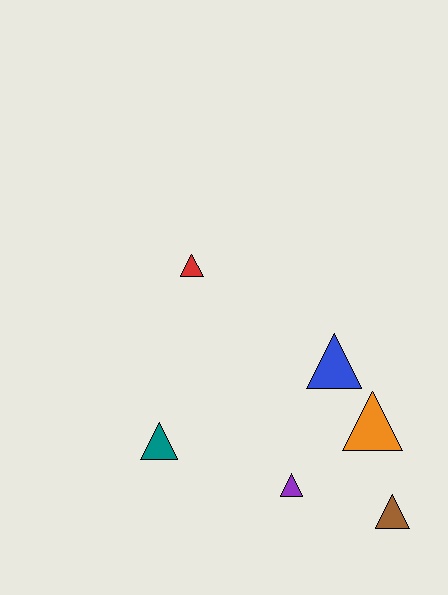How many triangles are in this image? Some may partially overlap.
There are 6 triangles.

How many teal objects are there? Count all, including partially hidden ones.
There is 1 teal object.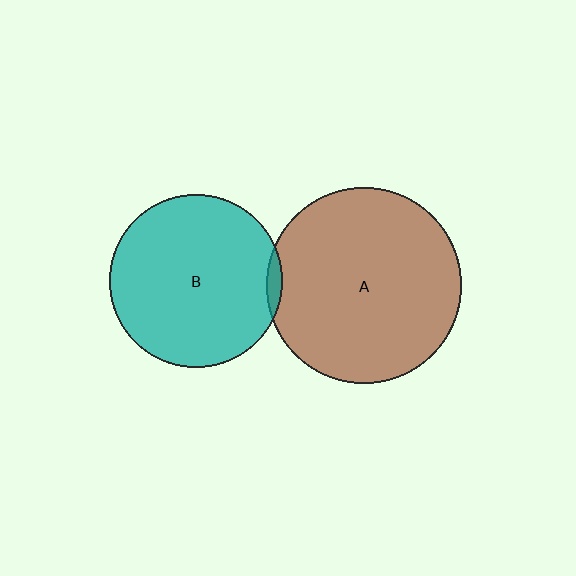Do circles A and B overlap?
Yes.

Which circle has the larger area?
Circle A (brown).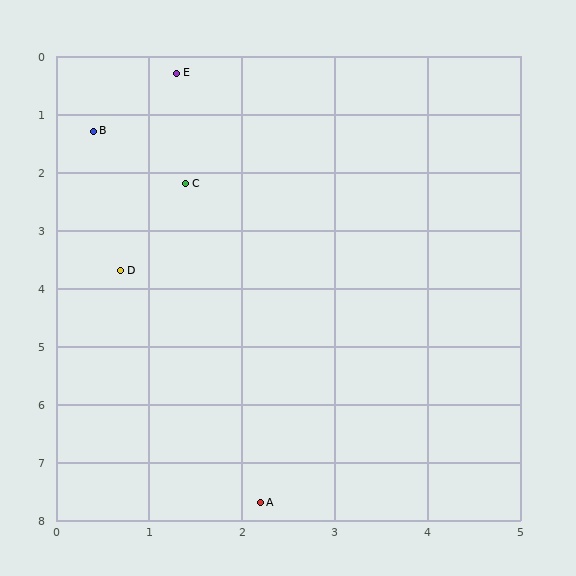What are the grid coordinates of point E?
Point E is at approximately (1.3, 0.3).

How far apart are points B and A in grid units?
Points B and A are about 6.6 grid units apart.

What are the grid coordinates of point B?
Point B is at approximately (0.4, 1.3).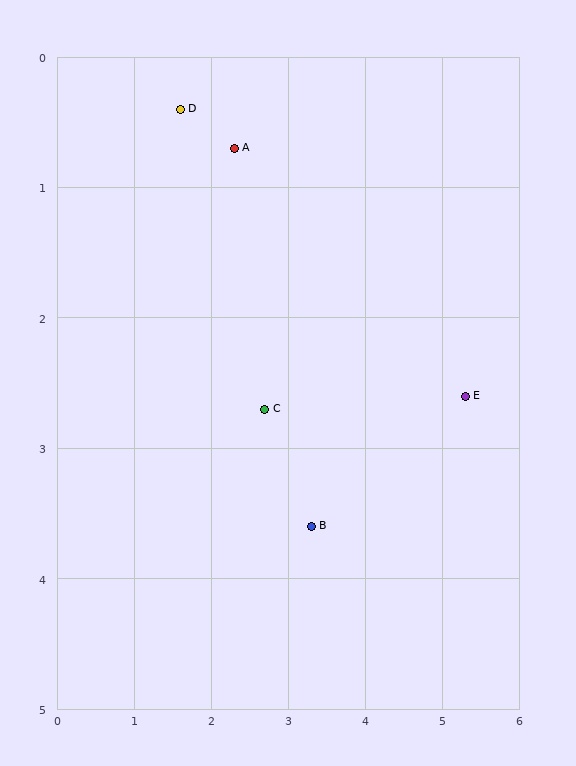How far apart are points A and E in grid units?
Points A and E are about 3.6 grid units apart.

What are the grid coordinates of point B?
Point B is at approximately (3.3, 3.6).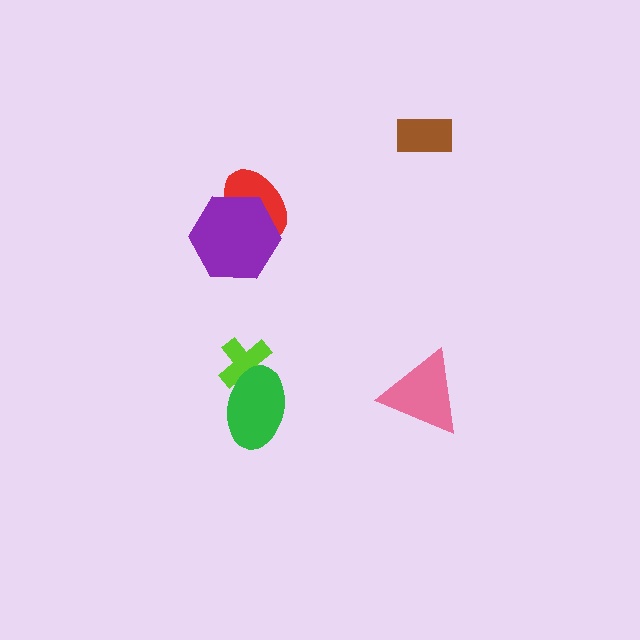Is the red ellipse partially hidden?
Yes, it is partially covered by another shape.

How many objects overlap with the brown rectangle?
0 objects overlap with the brown rectangle.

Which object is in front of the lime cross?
The green ellipse is in front of the lime cross.